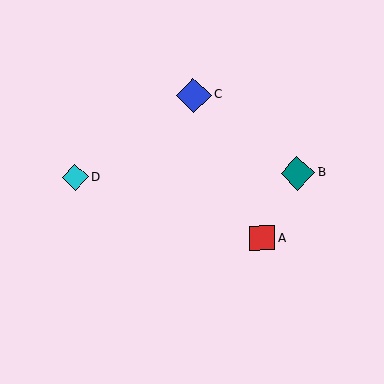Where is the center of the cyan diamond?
The center of the cyan diamond is at (75, 177).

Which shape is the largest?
The blue diamond (labeled C) is the largest.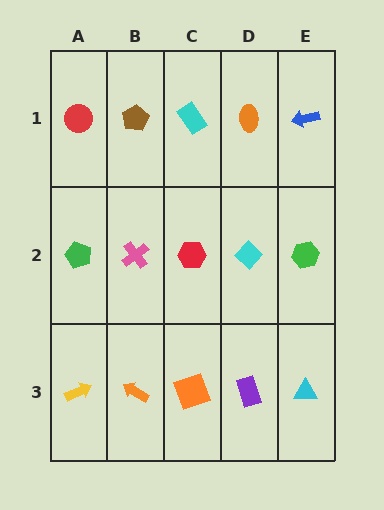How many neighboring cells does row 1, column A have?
2.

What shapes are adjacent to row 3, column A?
A green pentagon (row 2, column A), an orange arrow (row 3, column B).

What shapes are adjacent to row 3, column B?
A pink cross (row 2, column B), a yellow arrow (row 3, column A), an orange square (row 3, column C).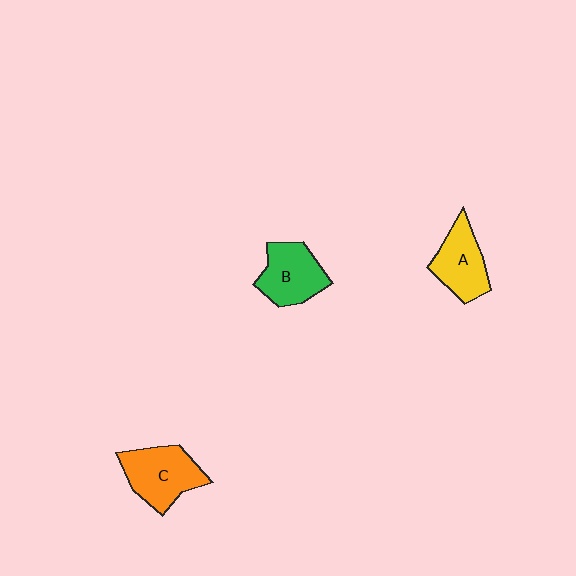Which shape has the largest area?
Shape C (orange).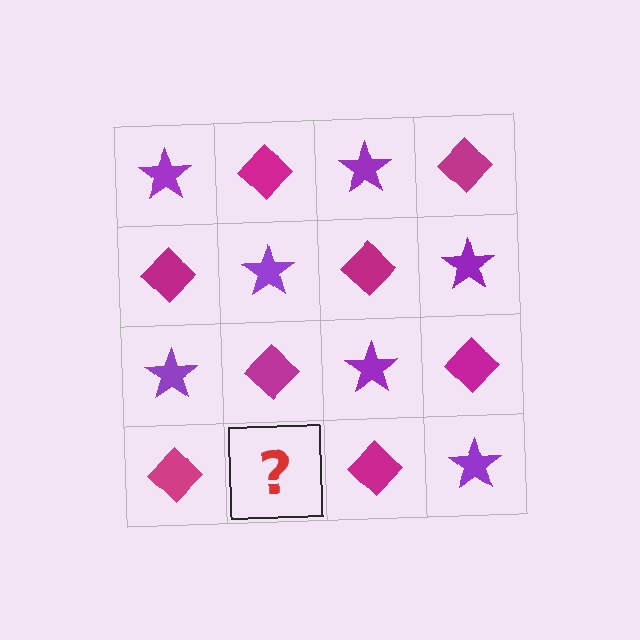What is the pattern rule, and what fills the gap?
The rule is that it alternates purple star and magenta diamond in a checkerboard pattern. The gap should be filled with a purple star.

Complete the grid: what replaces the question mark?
The question mark should be replaced with a purple star.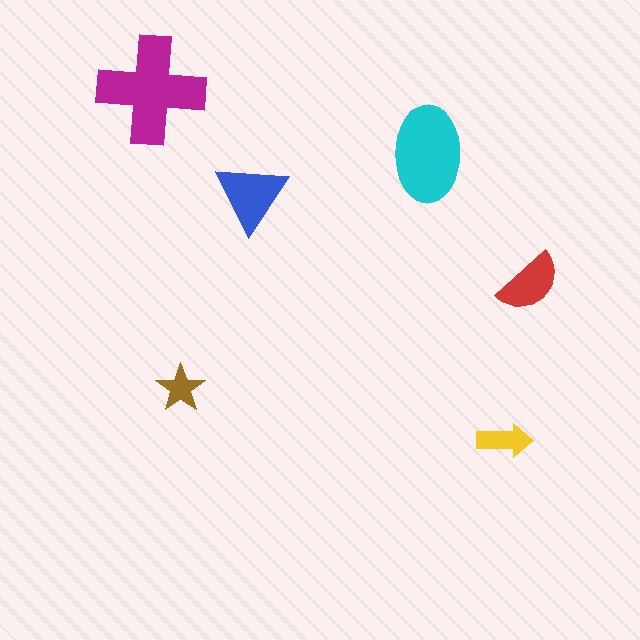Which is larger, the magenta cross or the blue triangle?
The magenta cross.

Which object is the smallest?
The brown star.